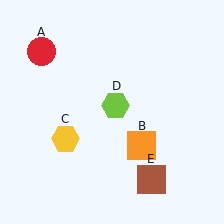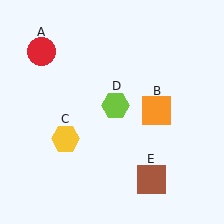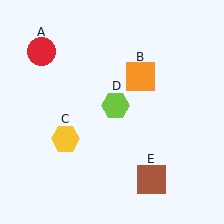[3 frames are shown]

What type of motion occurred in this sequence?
The orange square (object B) rotated counterclockwise around the center of the scene.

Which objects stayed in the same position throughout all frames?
Red circle (object A) and yellow hexagon (object C) and lime hexagon (object D) and brown square (object E) remained stationary.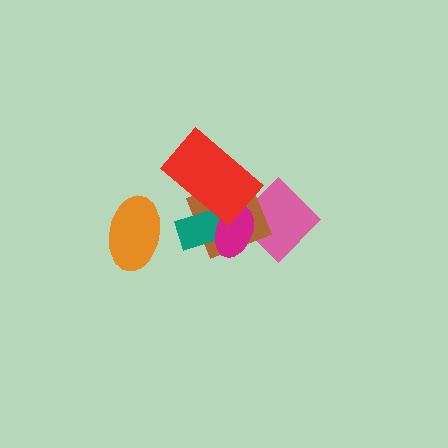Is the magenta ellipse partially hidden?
Yes, it is partially covered by another shape.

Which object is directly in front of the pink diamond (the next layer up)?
The brown diamond is directly in front of the pink diamond.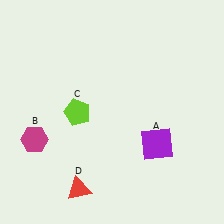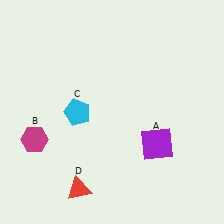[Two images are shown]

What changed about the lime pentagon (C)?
In Image 1, C is lime. In Image 2, it changed to cyan.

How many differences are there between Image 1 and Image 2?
There is 1 difference between the two images.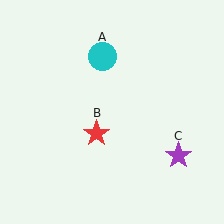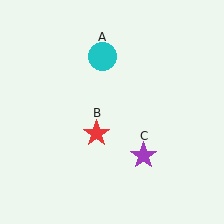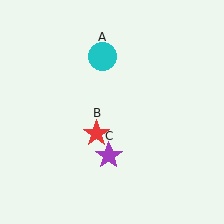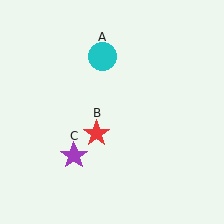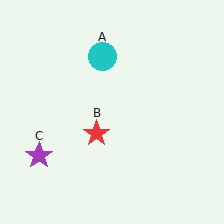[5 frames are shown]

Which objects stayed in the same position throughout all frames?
Cyan circle (object A) and red star (object B) remained stationary.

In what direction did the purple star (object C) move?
The purple star (object C) moved left.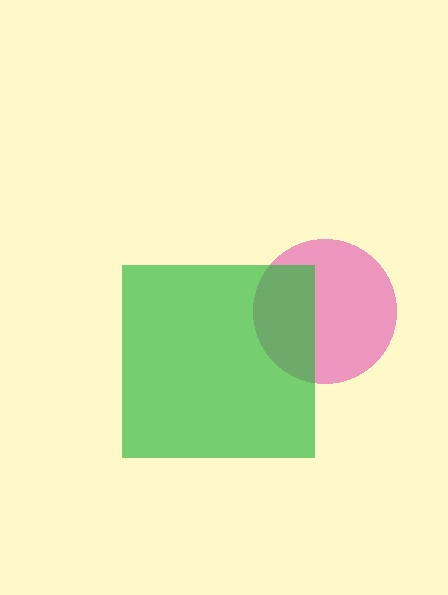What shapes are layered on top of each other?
The layered shapes are: a pink circle, a green square.